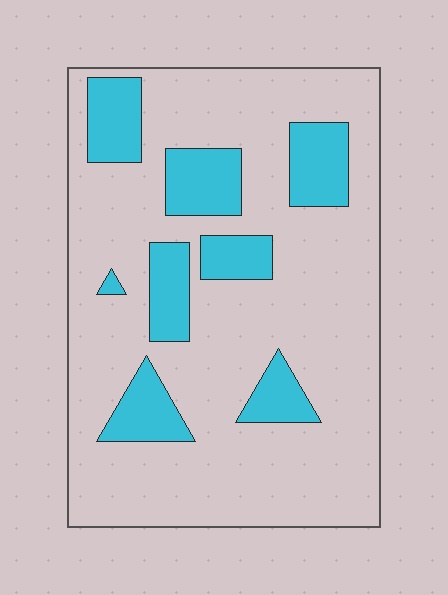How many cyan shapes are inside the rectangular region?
8.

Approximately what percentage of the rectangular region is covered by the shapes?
Approximately 20%.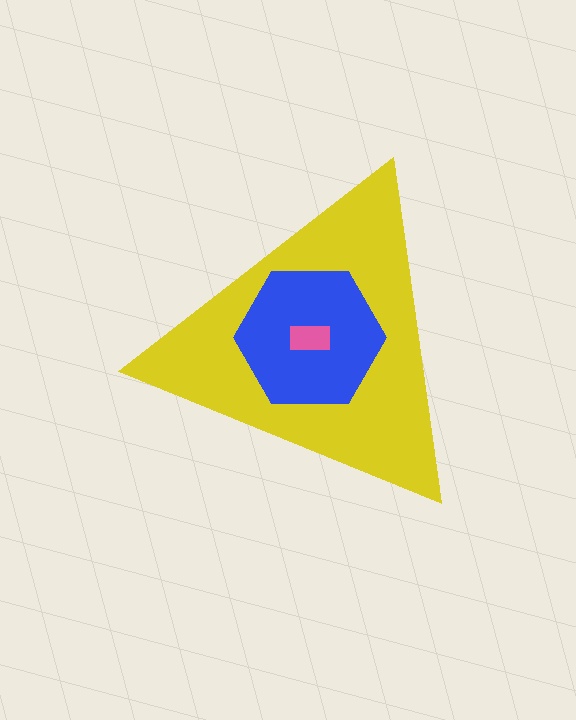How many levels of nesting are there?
3.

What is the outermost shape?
The yellow triangle.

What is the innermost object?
The pink rectangle.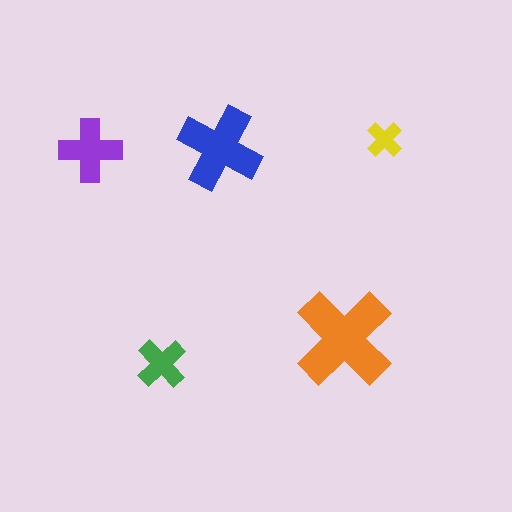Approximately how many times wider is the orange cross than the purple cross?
About 1.5 times wider.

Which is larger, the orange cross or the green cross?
The orange one.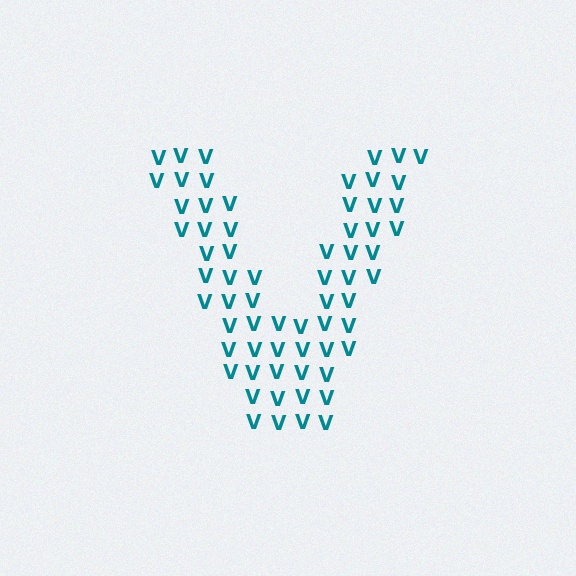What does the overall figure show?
The overall figure shows the letter V.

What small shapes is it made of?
It is made of small letter V's.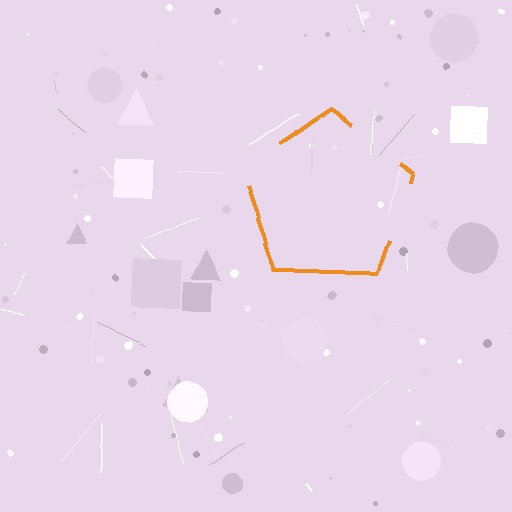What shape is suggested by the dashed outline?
The dashed outline suggests a pentagon.